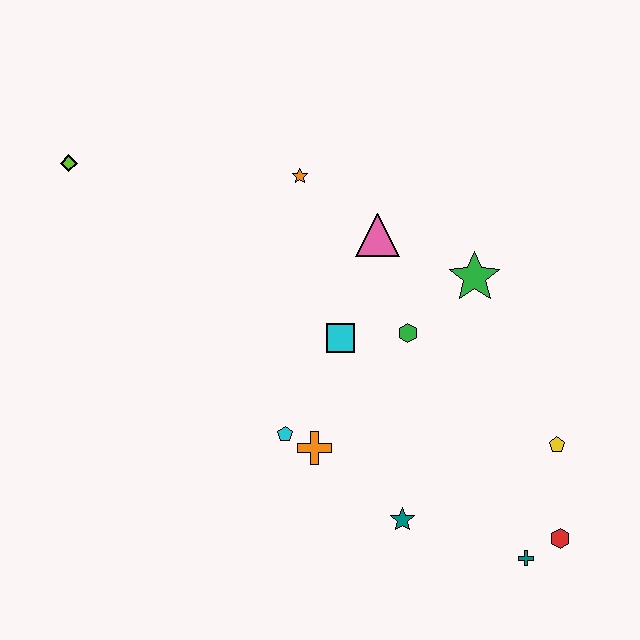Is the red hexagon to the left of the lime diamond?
No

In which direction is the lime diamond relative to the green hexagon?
The lime diamond is to the left of the green hexagon.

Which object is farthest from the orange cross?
The lime diamond is farthest from the orange cross.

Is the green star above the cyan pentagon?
Yes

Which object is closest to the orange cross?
The cyan pentagon is closest to the orange cross.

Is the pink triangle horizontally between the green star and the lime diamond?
Yes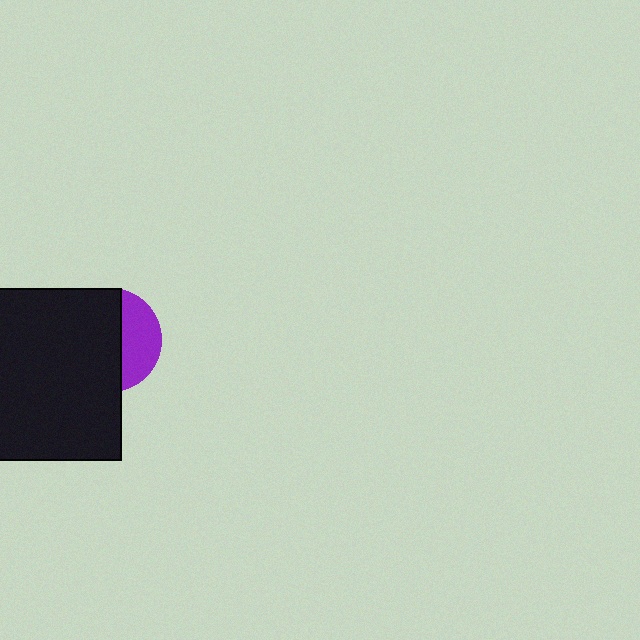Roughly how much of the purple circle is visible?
A small part of it is visible (roughly 36%).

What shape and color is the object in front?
The object in front is a black rectangle.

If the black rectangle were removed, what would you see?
You would see the complete purple circle.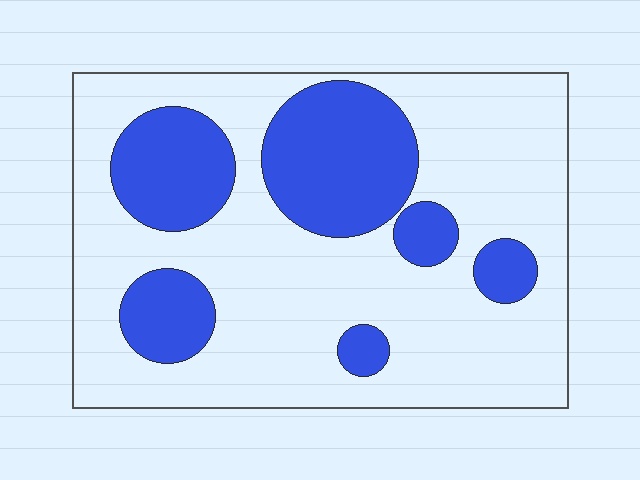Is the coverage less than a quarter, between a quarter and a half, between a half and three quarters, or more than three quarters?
Between a quarter and a half.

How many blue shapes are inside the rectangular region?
6.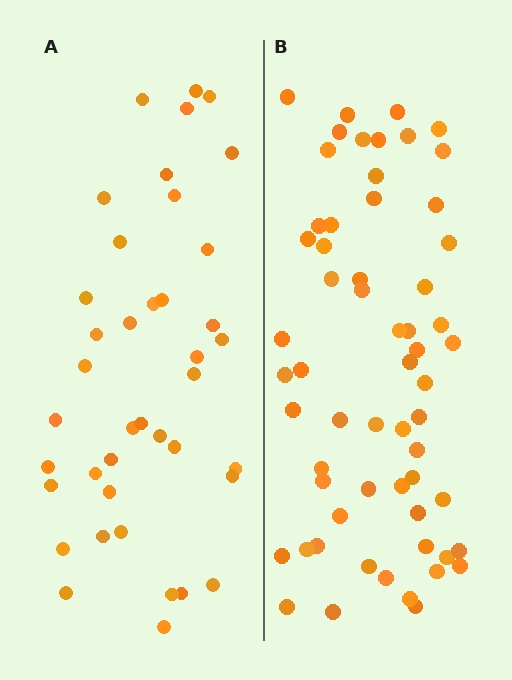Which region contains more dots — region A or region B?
Region B (the right region) has more dots.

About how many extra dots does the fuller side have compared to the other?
Region B has approximately 20 more dots than region A.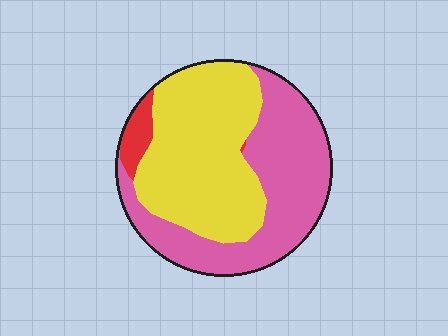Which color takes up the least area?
Red, at roughly 5%.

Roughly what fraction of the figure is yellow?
Yellow covers 49% of the figure.